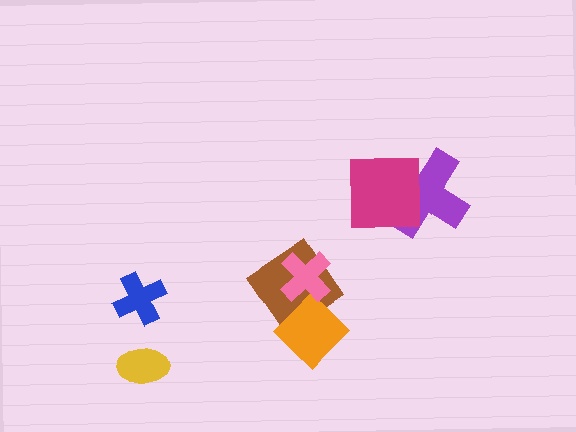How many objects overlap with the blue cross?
0 objects overlap with the blue cross.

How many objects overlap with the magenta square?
1 object overlaps with the magenta square.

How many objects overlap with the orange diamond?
2 objects overlap with the orange diamond.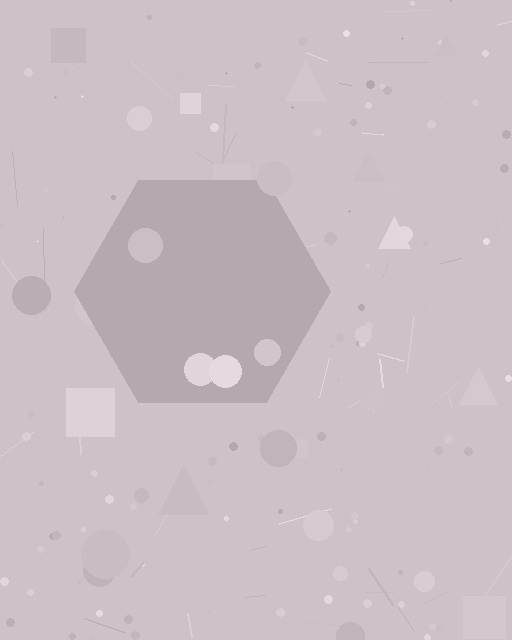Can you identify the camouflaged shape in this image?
The camouflaged shape is a hexagon.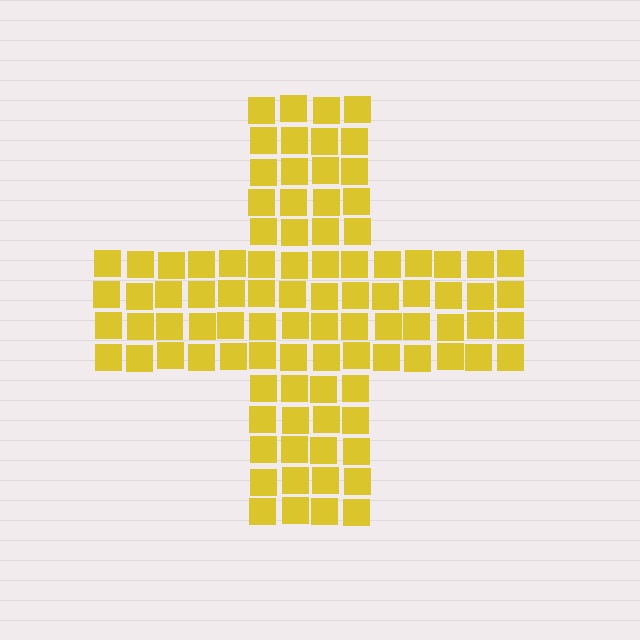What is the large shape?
The large shape is a cross.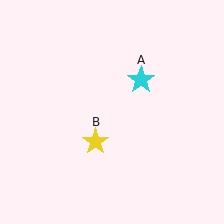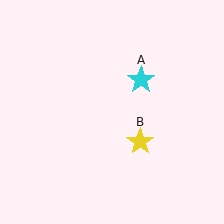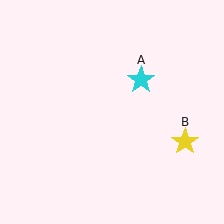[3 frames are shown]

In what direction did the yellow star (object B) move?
The yellow star (object B) moved right.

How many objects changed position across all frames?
1 object changed position: yellow star (object B).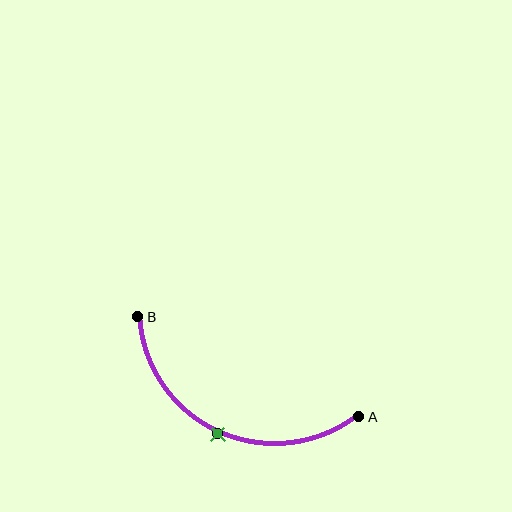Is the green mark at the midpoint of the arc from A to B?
Yes. The green mark lies on the arc at equal arc-length from both A and B — it is the arc midpoint.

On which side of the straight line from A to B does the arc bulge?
The arc bulges below the straight line connecting A and B.